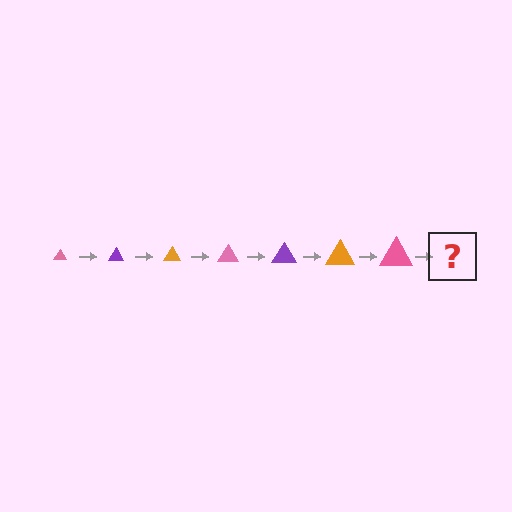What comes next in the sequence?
The next element should be a purple triangle, larger than the previous one.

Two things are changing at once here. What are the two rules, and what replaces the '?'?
The two rules are that the triangle grows larger each step and the color cycles through pink, purple, and orange. The '?' should be a purple triangle, larger than the previous one.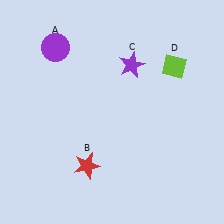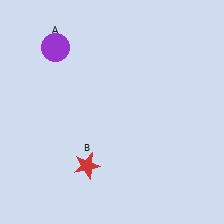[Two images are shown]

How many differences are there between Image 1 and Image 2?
There are 2 differences between the two images.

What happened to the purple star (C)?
The purple star (C) was removed in Image 2. It was in the top-right area of Image 1.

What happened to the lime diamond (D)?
The lime diamond (D) was removed in Image 2. It was in the top-right area of Image 1.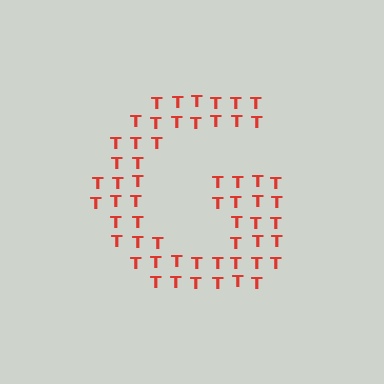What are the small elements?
The small elements are letter T's.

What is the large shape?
The large shape is the letter G.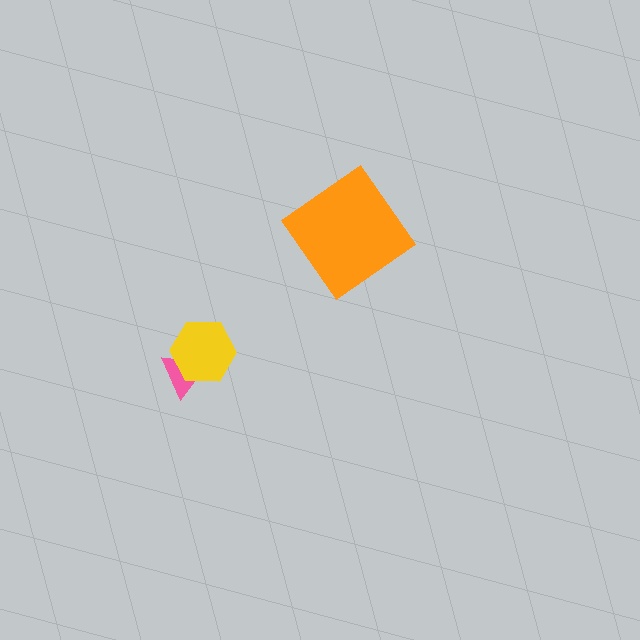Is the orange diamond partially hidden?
No, no other shape covers it.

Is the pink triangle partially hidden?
Yes, it is partially covered by another shape.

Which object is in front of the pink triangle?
The yellow hexagon is in front of the pink triangle.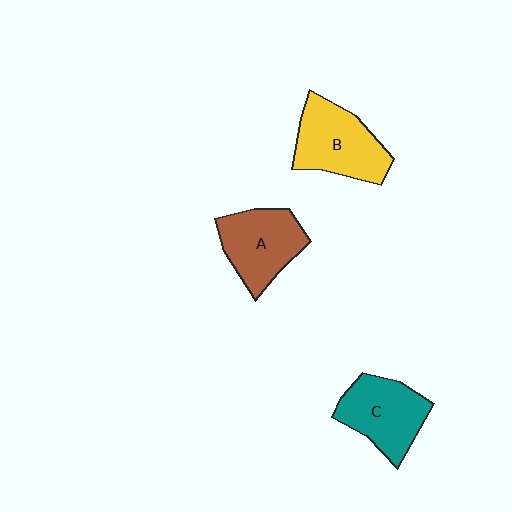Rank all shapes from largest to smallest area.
From largest to smallest: B (yellow), C (teal), A (brown).